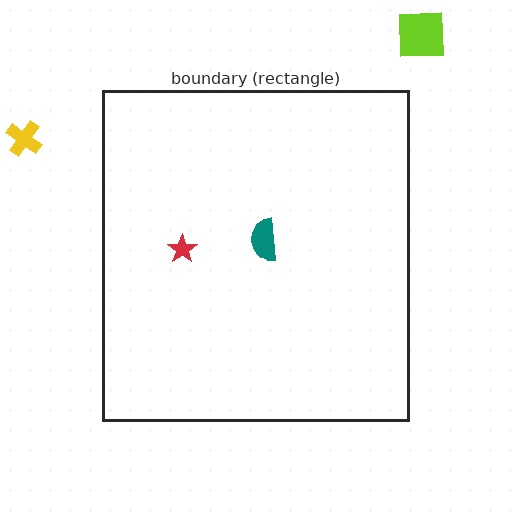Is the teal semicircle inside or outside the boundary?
Inside.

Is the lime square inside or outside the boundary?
Outside.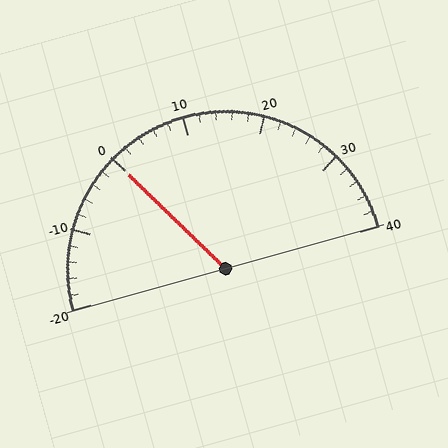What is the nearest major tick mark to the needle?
The nearest major tick mark is 0.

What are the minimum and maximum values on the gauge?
The gauge ranges from -20 to 40.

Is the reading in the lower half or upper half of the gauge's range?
The reading is in the lower half of the range (-20 to 40).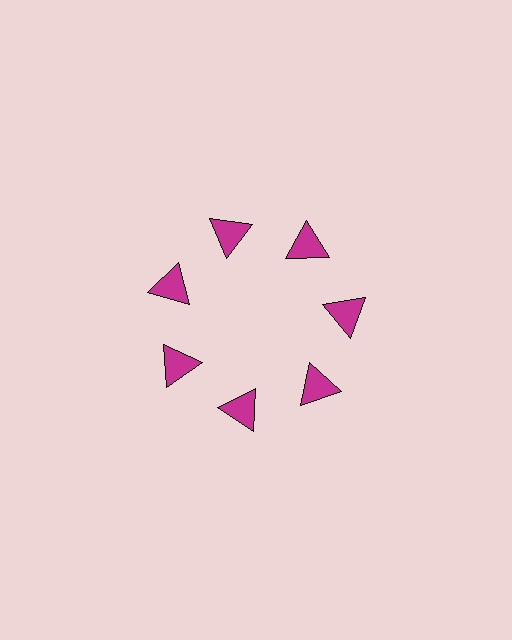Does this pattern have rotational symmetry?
Yes, this pattern has 7-fold rotational symmetry. It looks the same after rotating 51 degrees around the center.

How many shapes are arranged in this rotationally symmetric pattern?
There are 7 shapes, arranged in 7 groups of 1.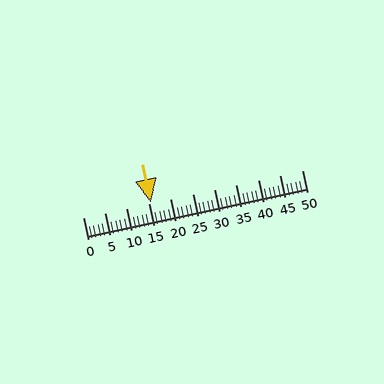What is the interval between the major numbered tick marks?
The major tick marks are spaced 5 units apart.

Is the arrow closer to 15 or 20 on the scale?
The arrow is closer to 15.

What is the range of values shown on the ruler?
The ruler shows values from 0 to 50.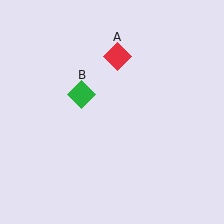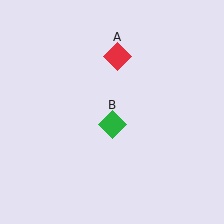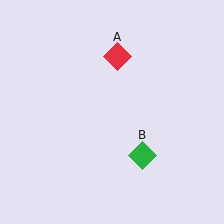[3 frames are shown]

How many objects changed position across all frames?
1 object changed position: green diamond (object B).